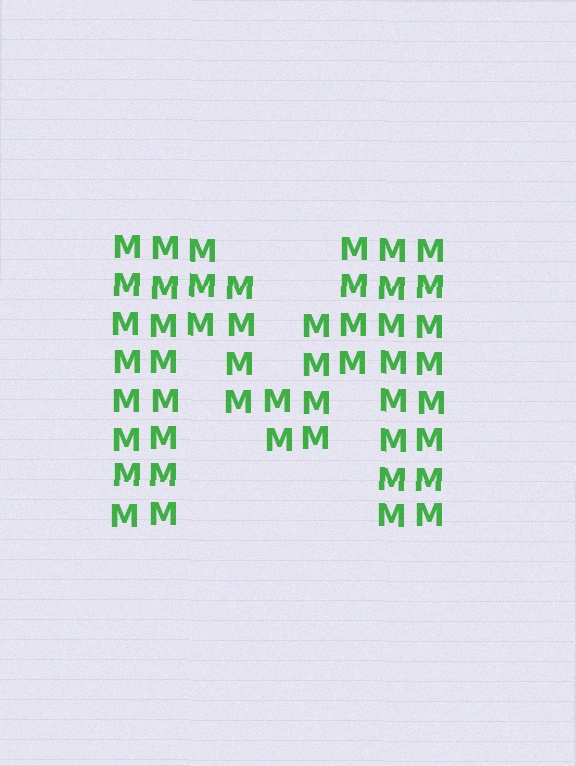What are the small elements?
The small elements are letter M's.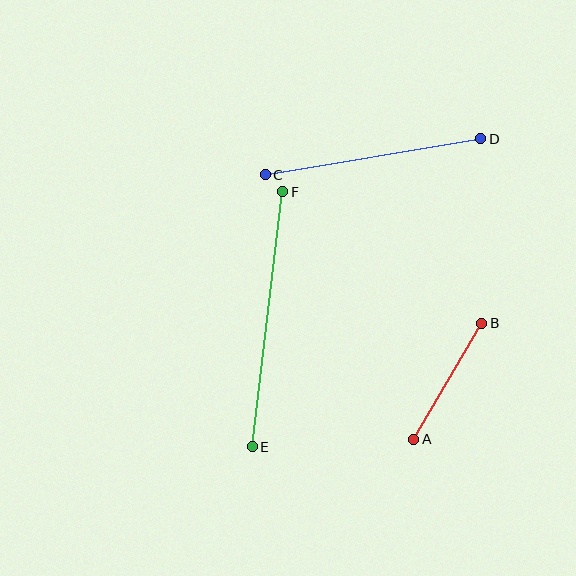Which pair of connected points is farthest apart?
Points E and F are farthest apart.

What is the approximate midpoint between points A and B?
The midpoint is at approximately (448, 381) pixels.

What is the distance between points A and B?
The distance is approximately 134 pixels.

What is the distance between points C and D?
The distance is approximately 218 pixels.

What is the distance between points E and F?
The distance is approximately 257 pixels.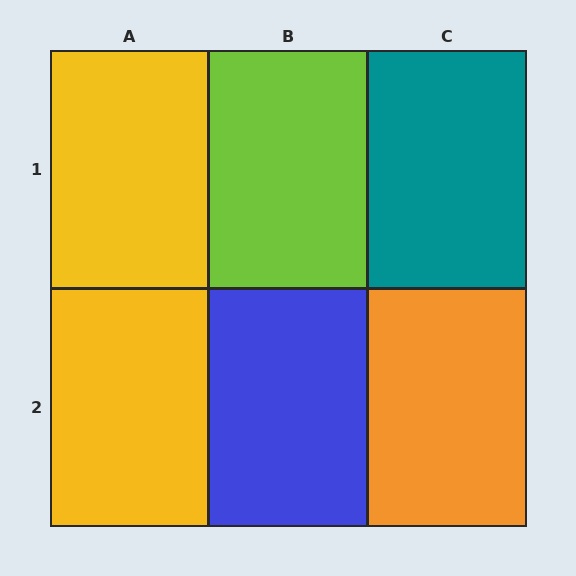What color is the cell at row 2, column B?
Blue.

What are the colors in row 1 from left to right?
Yellow, lime, teal.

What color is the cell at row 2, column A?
Yellow.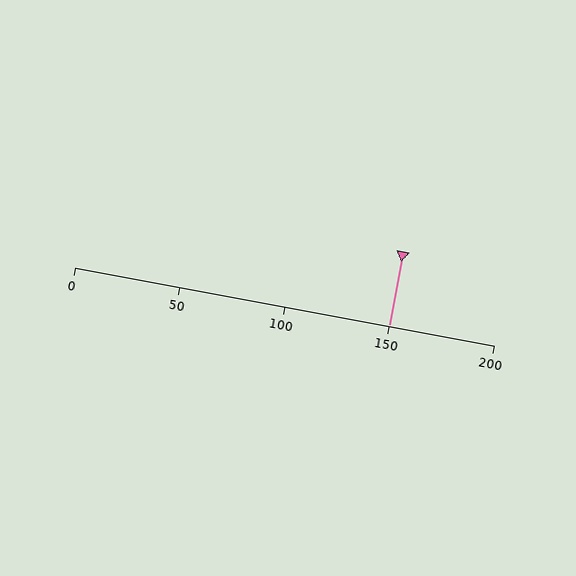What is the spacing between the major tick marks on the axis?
The major ticks are spaced 50 apart.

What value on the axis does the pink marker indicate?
The marker indicates approximately 150.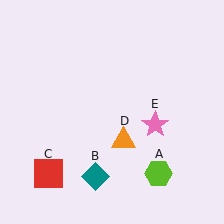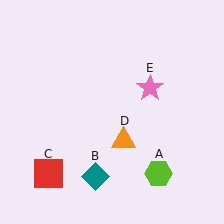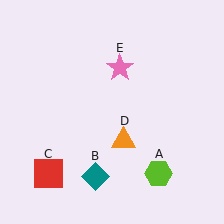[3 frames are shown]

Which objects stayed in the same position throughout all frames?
Lime hexagon (object A) and teal diamond (object B) and red square (object C) and orange triangle (object D) remained stationary.